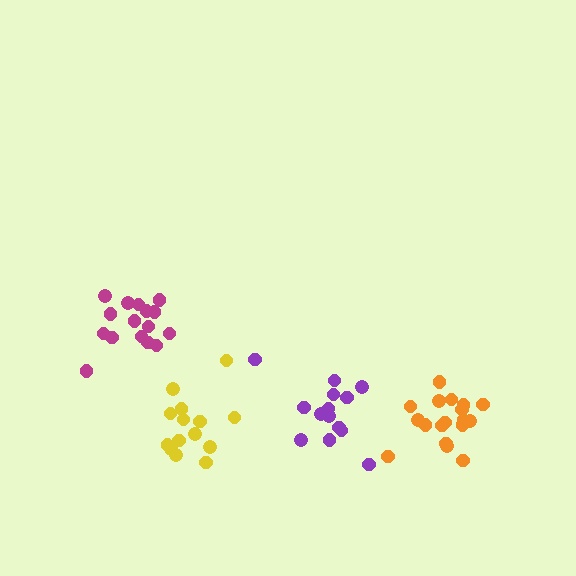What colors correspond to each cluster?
The clusters are colored: orange, yellow, purple, magenta.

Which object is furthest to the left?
The magenta cluster is leftmost.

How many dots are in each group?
Group 1: 18 dots, Group 2: 14 dots, Group 3: 14 dots, Group 4: 16 dots (62 total).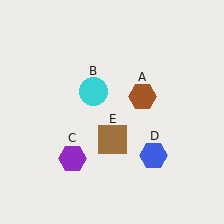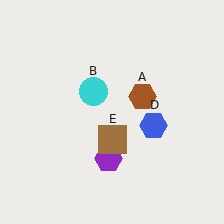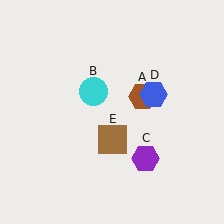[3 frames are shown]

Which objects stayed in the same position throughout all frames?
Brown hexagon (object A) and cyan circle (object B) and brown square (object E) remained stationary.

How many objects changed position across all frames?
2 objects changed position: purple hexagon (object C), blue hexagon (object D).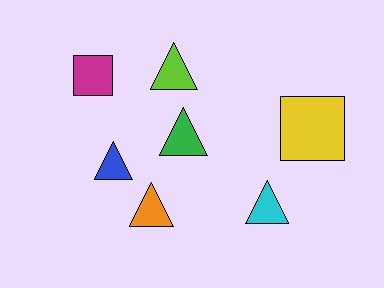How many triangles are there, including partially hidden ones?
There are 5 triangles.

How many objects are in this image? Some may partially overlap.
There are 7 objects.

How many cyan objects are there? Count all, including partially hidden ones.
There is 1 cyan object.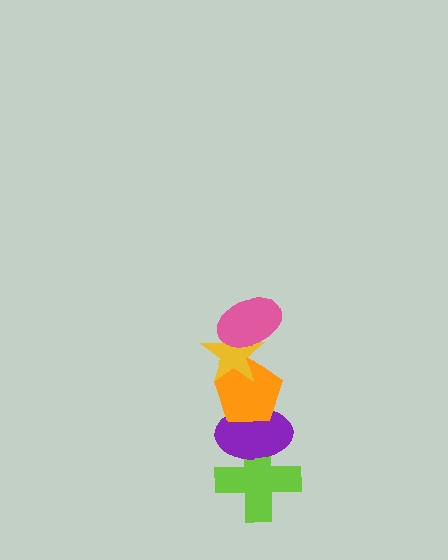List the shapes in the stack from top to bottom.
From top to bottom: the pink ellipse, the yellow star, the orange pentagon, the purple ellipse, the lime cross.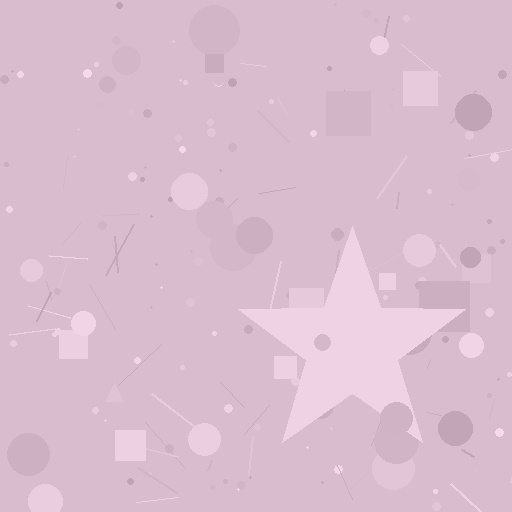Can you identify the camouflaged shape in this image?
The camouflaged shape is a star.